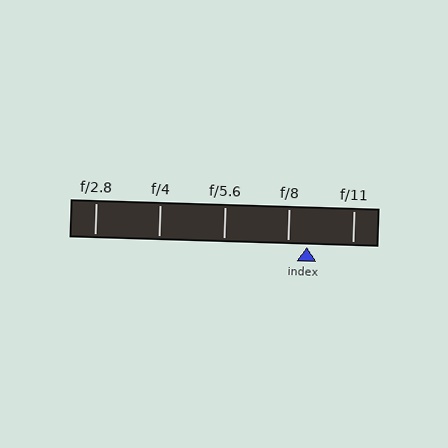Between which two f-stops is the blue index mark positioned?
The index mark is between f/8 and f/11.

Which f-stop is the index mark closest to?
The index mark is closest to f/8.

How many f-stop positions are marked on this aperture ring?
There are 5 f-stop positions marked.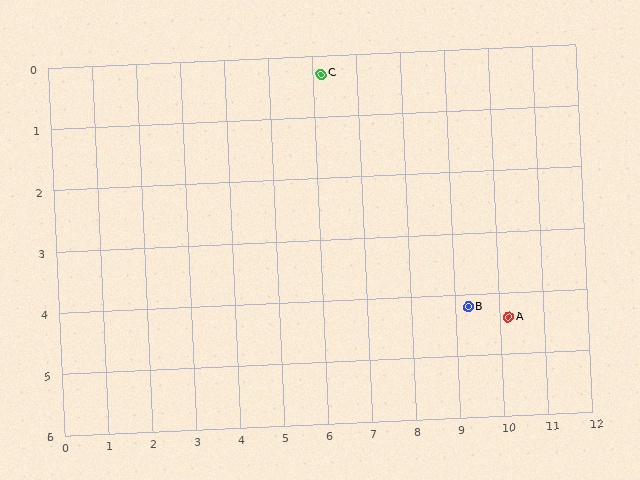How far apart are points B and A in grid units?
Points B and A are about 0.9 grid units apart.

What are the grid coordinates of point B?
Point B is at approximately (9.3, 4.2).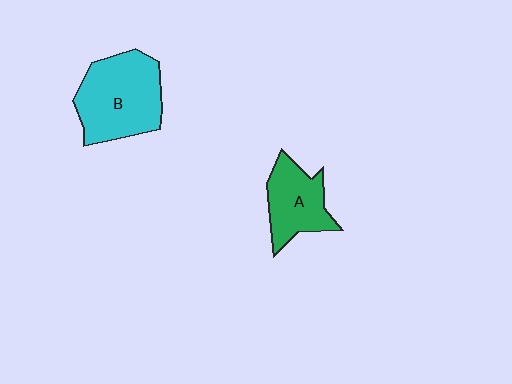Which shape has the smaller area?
Shape A (green).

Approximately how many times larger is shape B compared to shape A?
Approximately 1.5 times.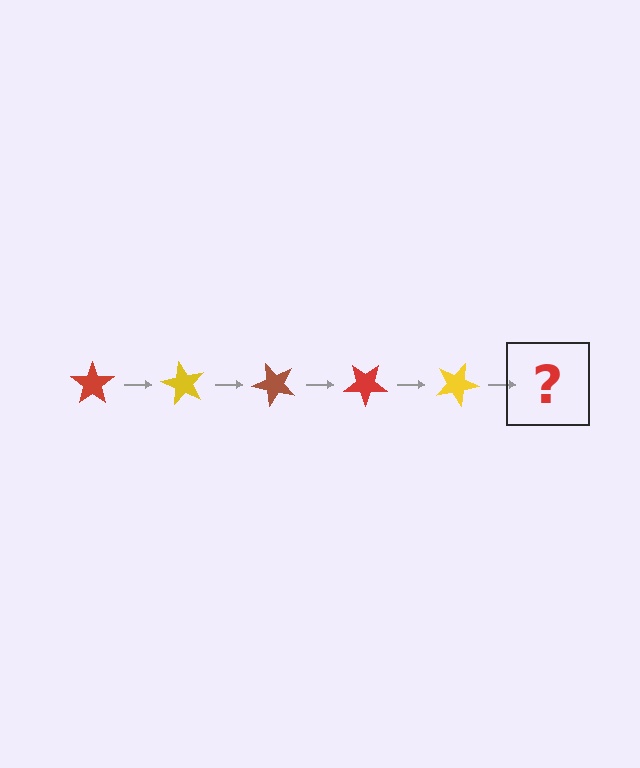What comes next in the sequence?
The next element should be a brown star, rotated 300 degrees from the start.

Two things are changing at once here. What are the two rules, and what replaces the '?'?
The two rules are that it rotates 60 degrees each step and the color cycles through red, yellow, and brown. The '?' should be a brown star, rotated 300 degrees from the start.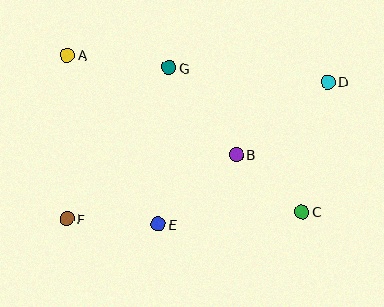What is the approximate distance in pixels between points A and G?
The distance between A and G is approximately 102 pixels.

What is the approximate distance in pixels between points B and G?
The distance between B and G is approximately 110 pixels.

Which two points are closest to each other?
Points B and C are closest to each other.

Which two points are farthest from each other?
Points D and F are farthest from each other.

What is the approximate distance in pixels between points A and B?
The distance between A and B is approximately 196 pixels.